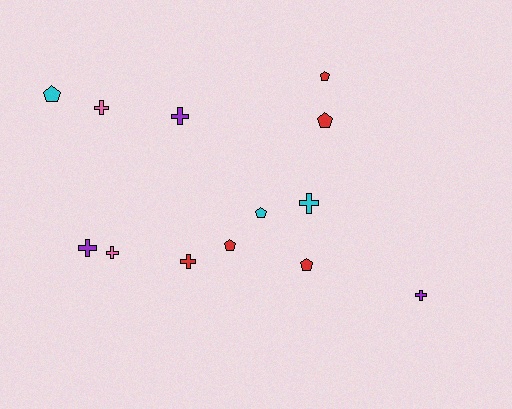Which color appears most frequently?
Red, with 5 objects.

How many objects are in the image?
There are 13 objects.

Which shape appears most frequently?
Cross, with 7 objects.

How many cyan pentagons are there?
There are 2 cyan pentagons.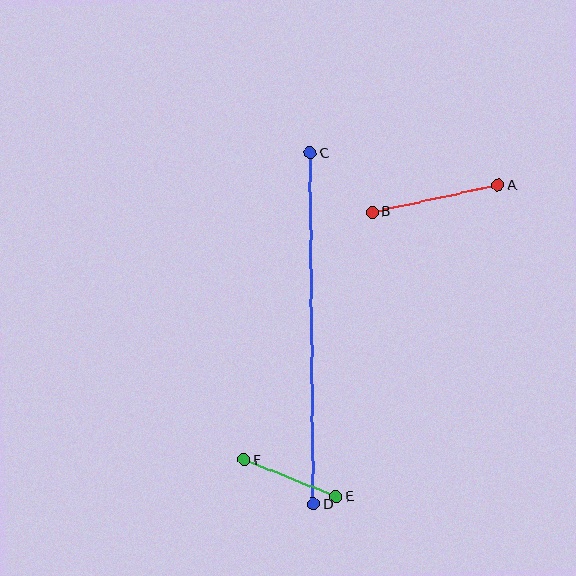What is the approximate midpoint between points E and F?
The midpoint is at approximately (290, 478) pixels.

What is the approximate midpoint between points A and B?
The midpoint is at approximately (435, 199) pixels.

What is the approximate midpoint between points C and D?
The midpoint is at approximately (312, 328) pixels.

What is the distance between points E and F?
The distance is approximately 99 pixels.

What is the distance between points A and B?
The distance is approximately 128 pixels.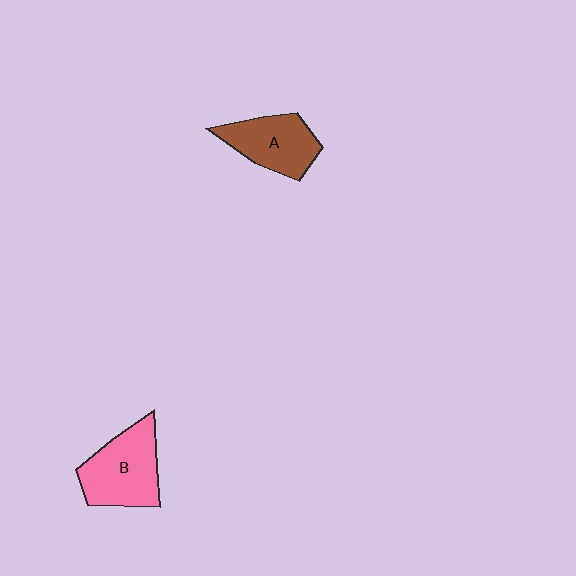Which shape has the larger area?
Shape B (pink).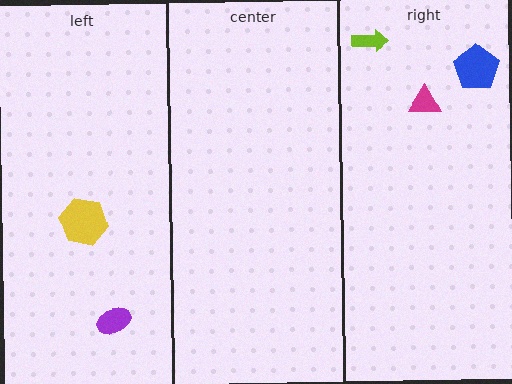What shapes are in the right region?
The blue pentagon, the lime arrow, the magenta triangle.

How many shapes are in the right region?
3.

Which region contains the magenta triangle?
The right region.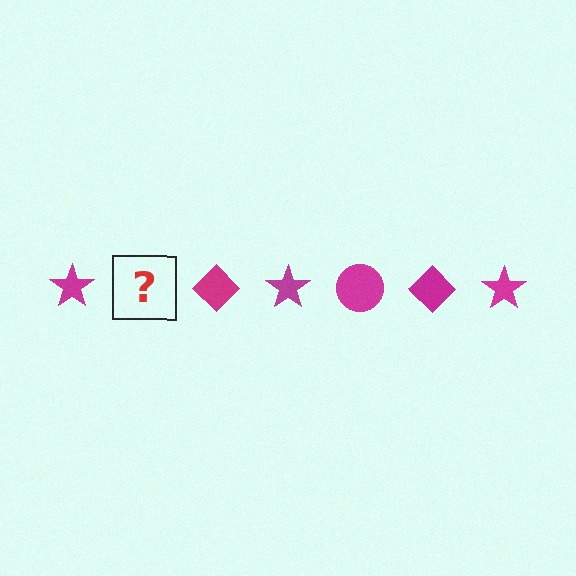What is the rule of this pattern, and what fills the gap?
The rule is that the pattern cycles through star, circle, diamond shapes in magenta. The gap should be filled with a magenta circle.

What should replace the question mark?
The question mark should be replaced with a magenta circle.